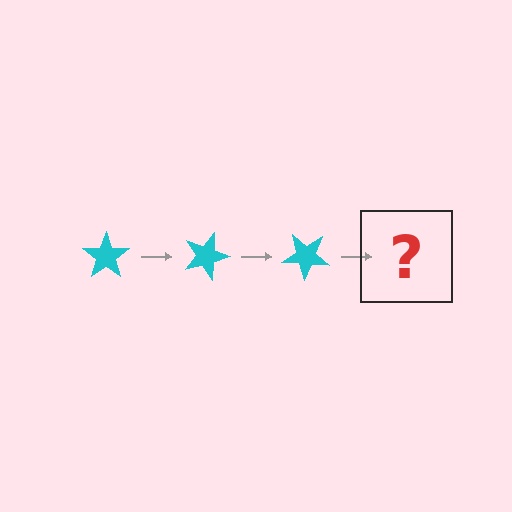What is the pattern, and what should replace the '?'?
The pattern is that the star rotates 20 degrees each step. The '?' should be a cyan star rotated 60 degrees.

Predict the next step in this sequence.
The next step is a cyan star rotated 60 degrees.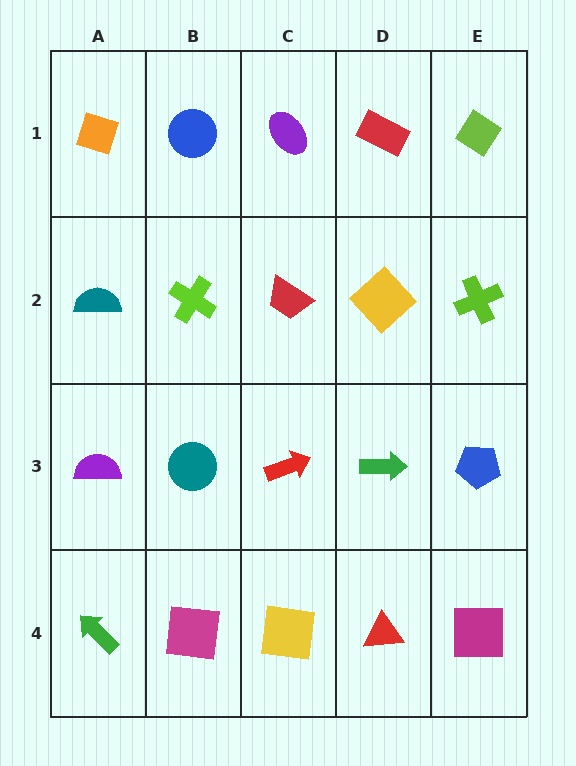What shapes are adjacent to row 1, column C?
A red trapezoid (row 2, column C), a blue circle (row 1, column B), a red rectangle (row 1, column D).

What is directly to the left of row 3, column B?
A purple semicircle.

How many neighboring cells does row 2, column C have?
4.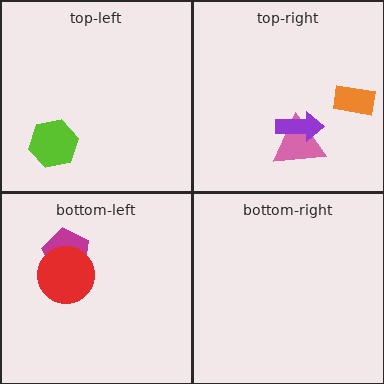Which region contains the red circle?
The bottom-left region.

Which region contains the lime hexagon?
The top-left region.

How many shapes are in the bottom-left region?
2.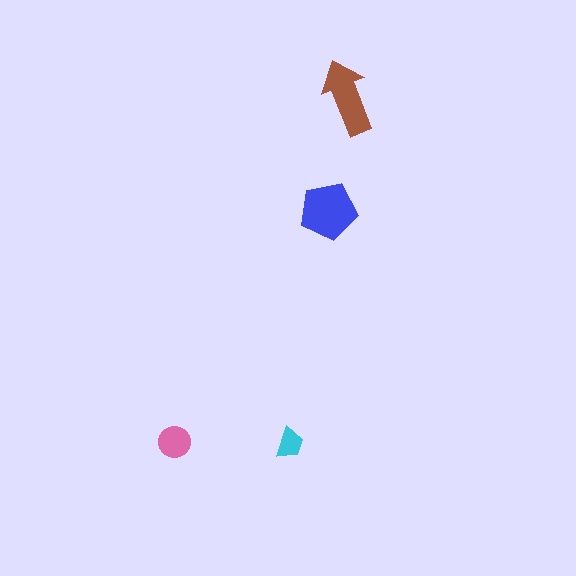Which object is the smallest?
The cyan trapezoid.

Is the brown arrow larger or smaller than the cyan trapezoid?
Larger.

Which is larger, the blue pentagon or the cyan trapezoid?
The blue pentagon.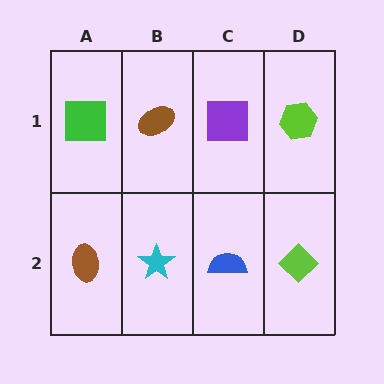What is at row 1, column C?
A purple square.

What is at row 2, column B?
A cyan star.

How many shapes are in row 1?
4 shapes.